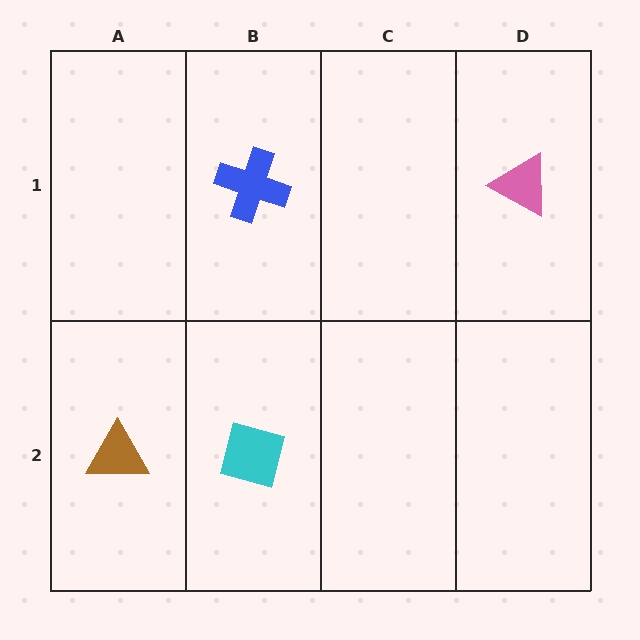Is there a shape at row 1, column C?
No, that cell is empty.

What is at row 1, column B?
A blue cross.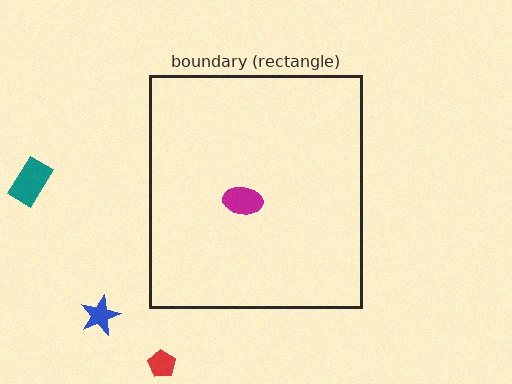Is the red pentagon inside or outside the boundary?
Outside.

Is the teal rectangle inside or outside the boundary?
Outside.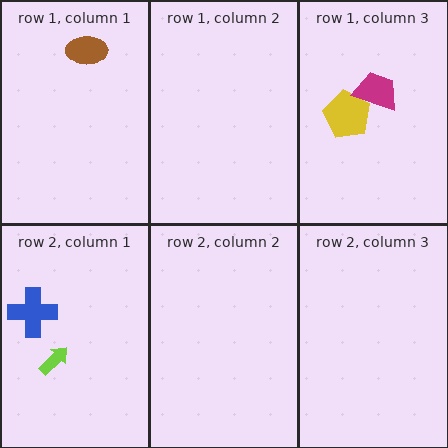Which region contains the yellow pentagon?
The row 1, column 3 region.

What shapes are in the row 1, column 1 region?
The brown ellipse.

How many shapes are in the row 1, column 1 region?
1.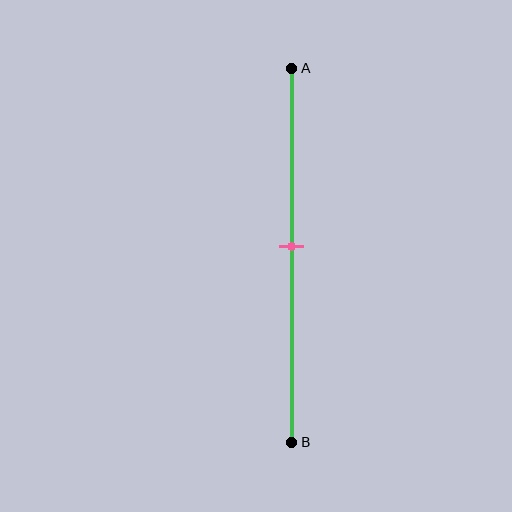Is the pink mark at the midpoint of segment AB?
Yes, the mark is approximately at the midpoint.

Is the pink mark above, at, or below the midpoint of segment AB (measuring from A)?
The pink mark is approximately at the midpoint of segment AB.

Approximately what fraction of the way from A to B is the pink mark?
The pink mark is approximately 50% of the way from A to B.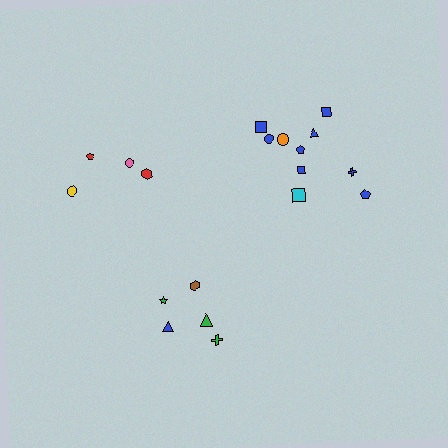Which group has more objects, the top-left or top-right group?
The top-right group.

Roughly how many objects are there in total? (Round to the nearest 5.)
Roughly 20 objects in total.